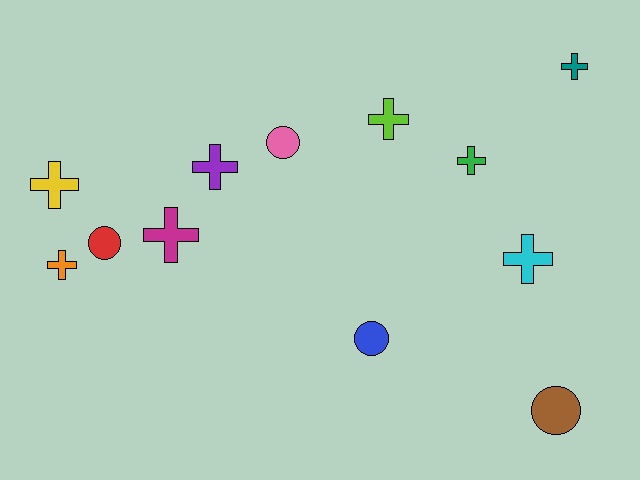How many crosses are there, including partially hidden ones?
There are 8 crosses.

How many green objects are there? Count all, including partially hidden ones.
There is 1 green object.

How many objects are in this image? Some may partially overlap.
There are 12 objects.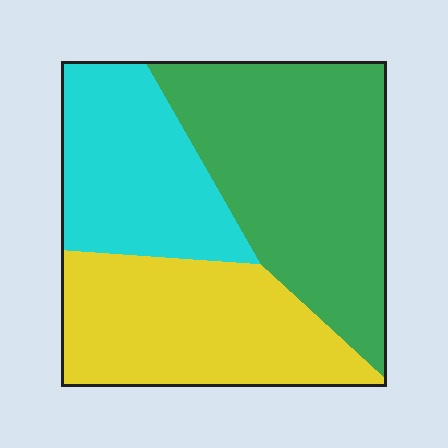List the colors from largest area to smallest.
From largest to smallest: green, yellow, cyan.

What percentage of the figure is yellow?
Yellow takes up about one third (1/3) of the figure.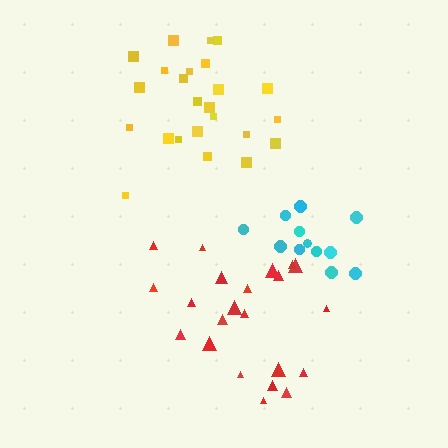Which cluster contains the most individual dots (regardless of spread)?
Yellow (24).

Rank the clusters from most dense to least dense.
cyan, yellow, red.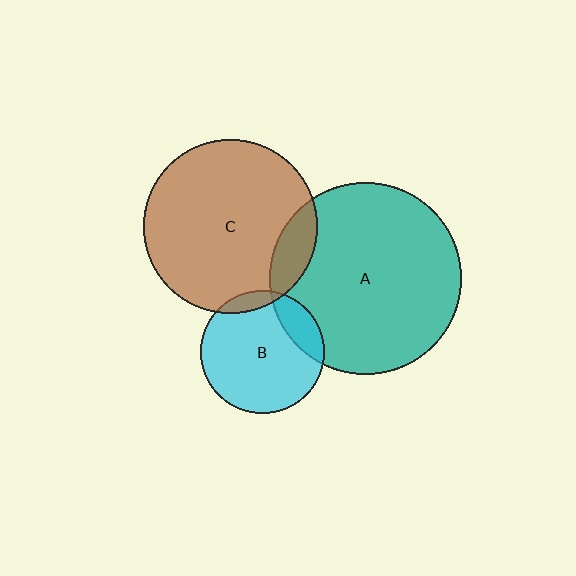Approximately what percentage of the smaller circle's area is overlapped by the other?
Approximately 15%.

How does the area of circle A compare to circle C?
Approximately 1.2 times.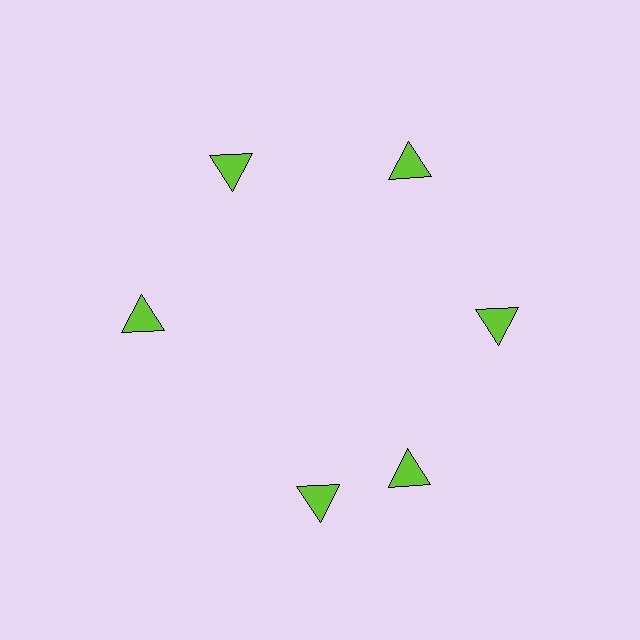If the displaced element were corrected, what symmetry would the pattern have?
It would have 6-fold rotational symmetry — the pattern would map onto itself every 60 degrees.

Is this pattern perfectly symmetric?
No. The 6 lime triangles are arranged in a ring, but one element near the 7 o'clock position is rotated out of alignment along the ring, breaking the 6-fold rotational symmetry.